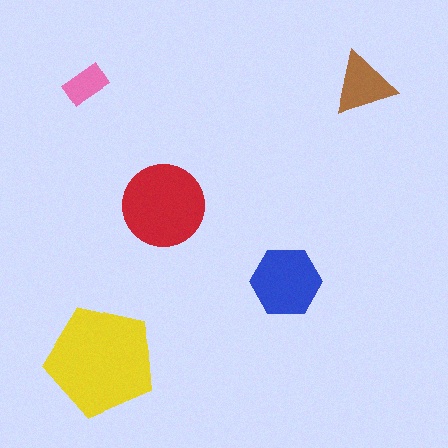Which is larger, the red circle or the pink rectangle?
The red circle.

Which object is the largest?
The yellow pentagon.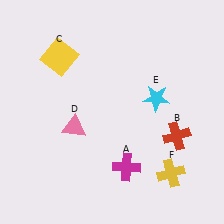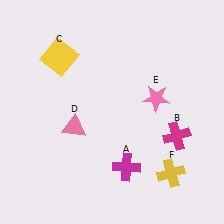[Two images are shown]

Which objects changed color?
B changed from red to magenta. E changed from cyan to pink.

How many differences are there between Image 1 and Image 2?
There are 2 differences between the two images.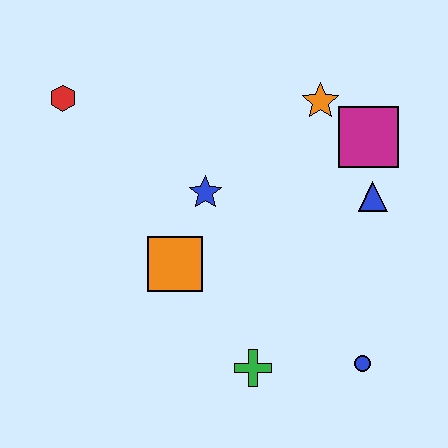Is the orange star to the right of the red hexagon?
Yes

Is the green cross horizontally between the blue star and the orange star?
Yes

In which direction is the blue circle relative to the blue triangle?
The blue circle is below the blue triangle.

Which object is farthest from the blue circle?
The red hexagon is farthest from the blue circle.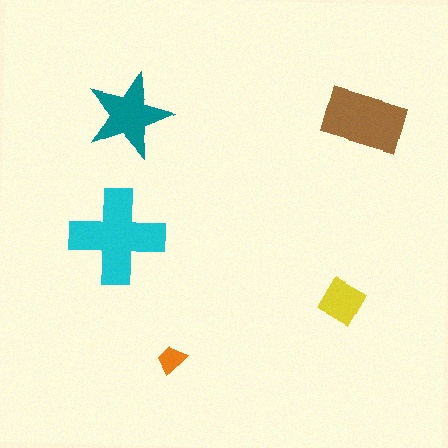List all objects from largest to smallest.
The cyan cross, the brown rectangle, the teal star, the yellow diamond, the orange trapezoid.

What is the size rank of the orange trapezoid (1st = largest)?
5th.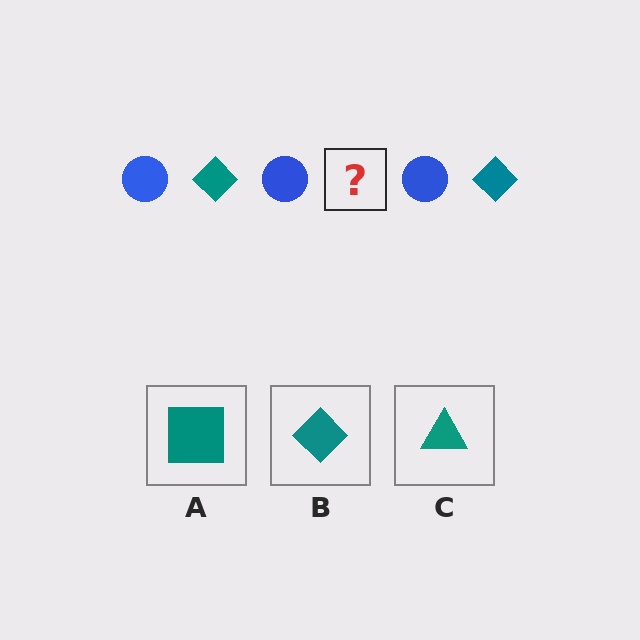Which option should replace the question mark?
Option B.